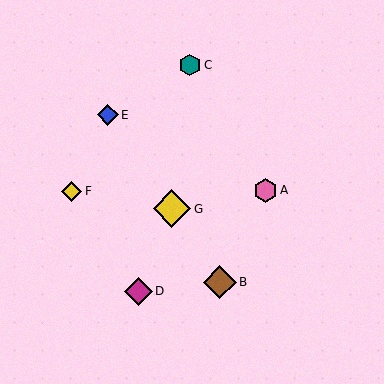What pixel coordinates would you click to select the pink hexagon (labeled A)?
Click at (266, 190) to select the pink hexagon A.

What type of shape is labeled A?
Shape A is a pink hexagon.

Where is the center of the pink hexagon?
The center of the pink hexagon is at (266, 190).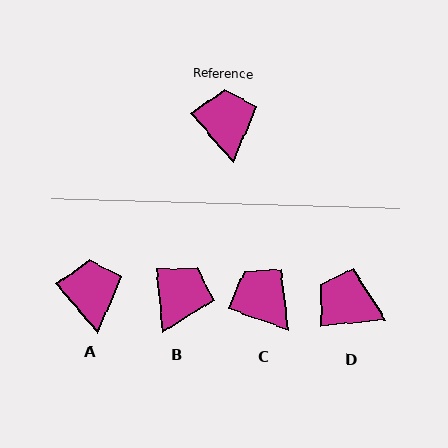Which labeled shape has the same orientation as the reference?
A.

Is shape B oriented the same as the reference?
No, it is off by about 35 degrees.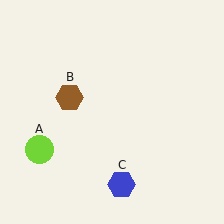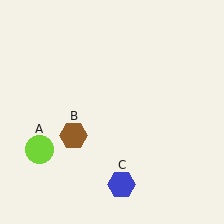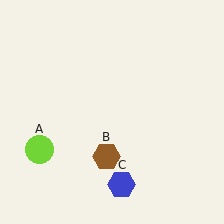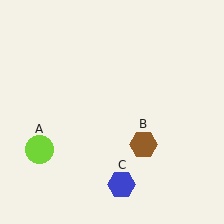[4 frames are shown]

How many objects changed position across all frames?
1 object changed position: brown hexagon (object B).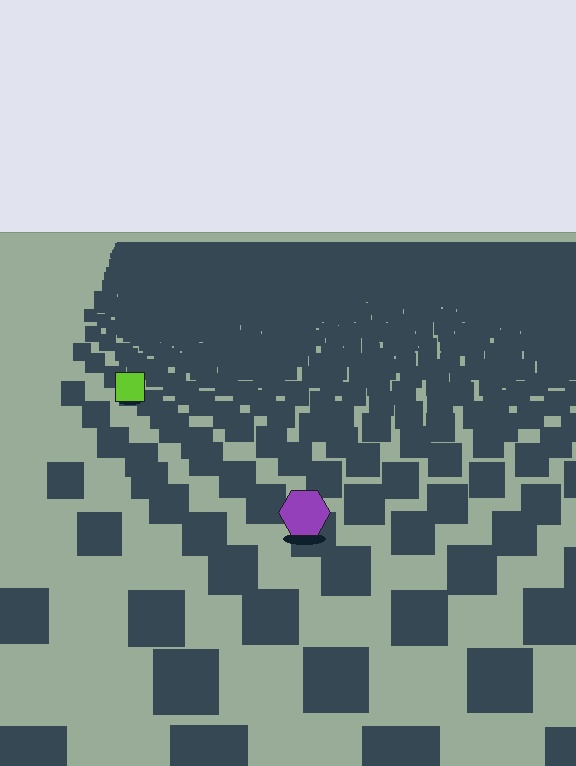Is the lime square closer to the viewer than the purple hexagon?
No. The purple hexagon is closer — you can tell from the texture gradient: the ground texture is coarser near it.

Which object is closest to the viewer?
The purple hexagon is closest. The texture marks near it are larger and more spread out.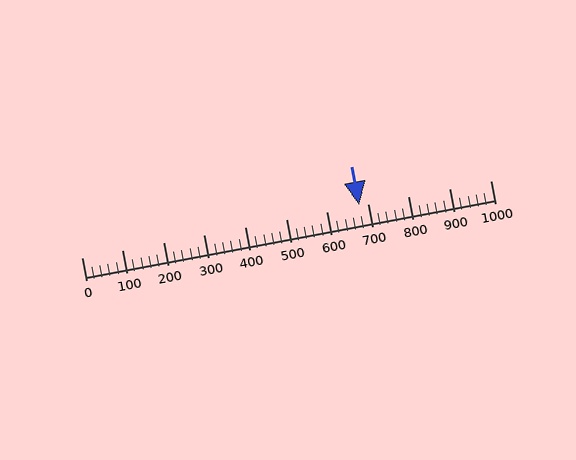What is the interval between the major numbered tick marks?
The major tick marks are spaced 100 units apart.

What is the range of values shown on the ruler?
The ruler shows values from 0 to 1000.